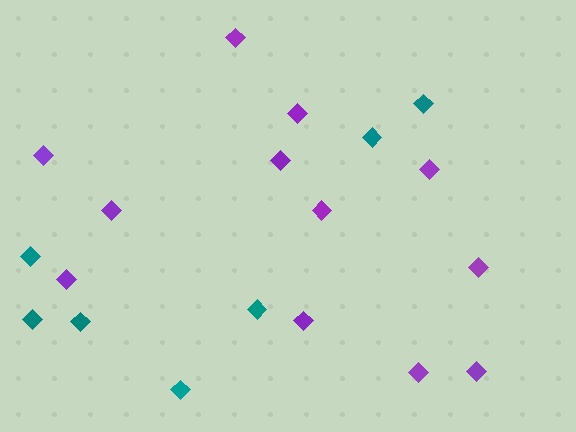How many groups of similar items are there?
There are 2 groups: one group of purple diamonds (12) and one group of teal diamonds (7).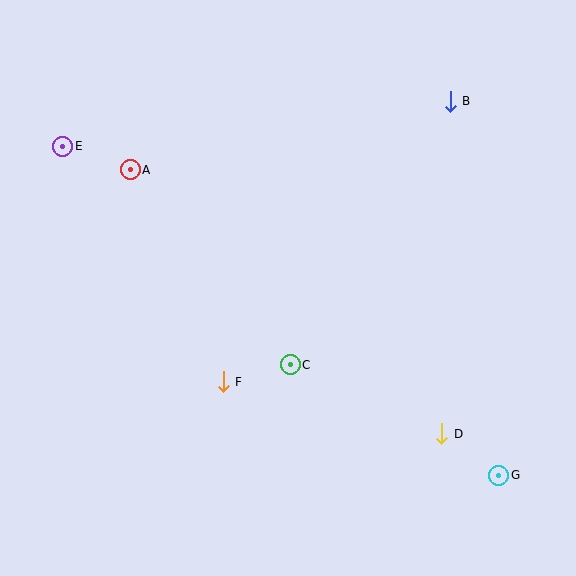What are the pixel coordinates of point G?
Point G is at (499, 475).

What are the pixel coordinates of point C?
Point C is at (290, 365).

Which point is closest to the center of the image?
Point C at (290, 365) is closest to the center.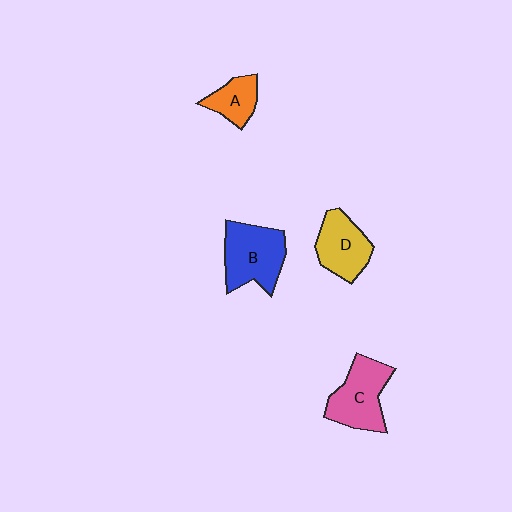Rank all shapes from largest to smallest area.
From largest to smallest: B (blue), C (pink), D (yellow), A (orange).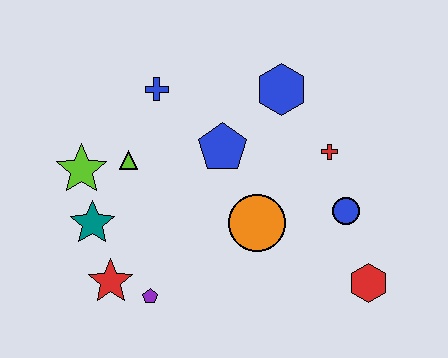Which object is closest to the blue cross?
The lime triangle is closest to the blue cross.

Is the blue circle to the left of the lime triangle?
No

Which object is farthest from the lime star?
The red hexagon is farthest from the lime star.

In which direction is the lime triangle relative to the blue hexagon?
The lime triangle is to the left of the blue hexagon.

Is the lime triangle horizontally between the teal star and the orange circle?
Yes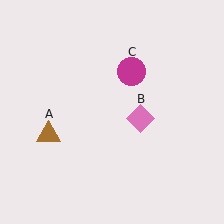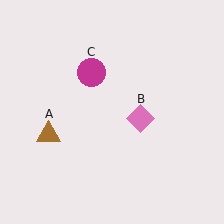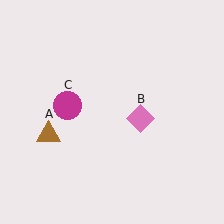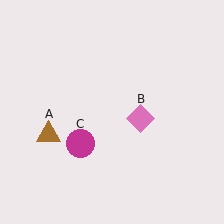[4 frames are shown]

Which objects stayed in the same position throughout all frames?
Brown triangle (object A) and pink diamond (object B) remained stationary.